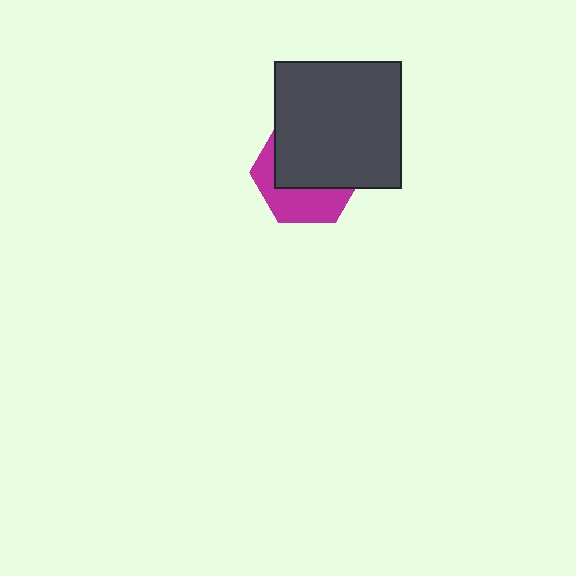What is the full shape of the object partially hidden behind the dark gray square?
The partially hidden object is a magenta hexagon.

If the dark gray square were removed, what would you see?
You would see the complete magenta hexagon.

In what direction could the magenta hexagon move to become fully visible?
The magenta hexagon could move down. That would shift it out from behind the dark gray square entirely.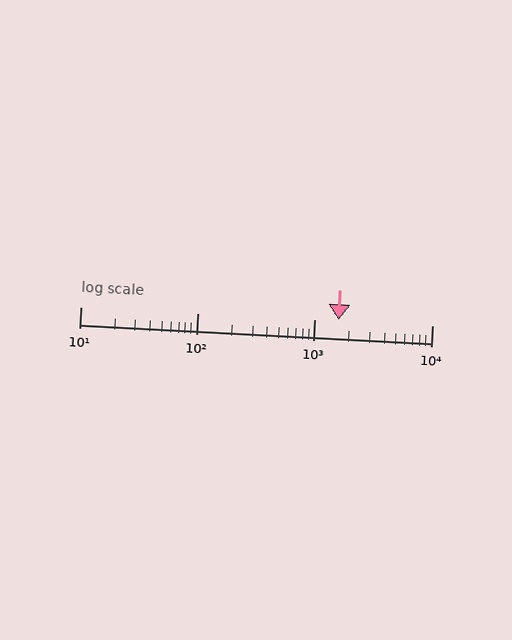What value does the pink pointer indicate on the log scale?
The pointer indicates approximately 1600.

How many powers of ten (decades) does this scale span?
The scale spans 3 decades, from 10 to 10000.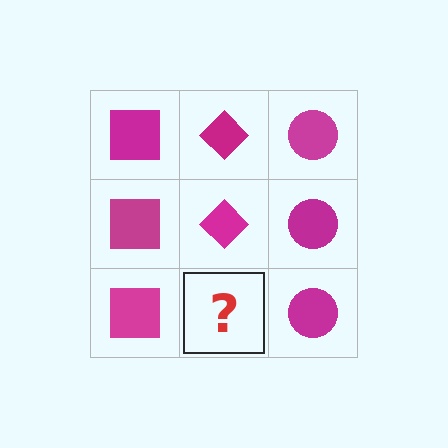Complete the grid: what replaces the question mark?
The question mark should be replaced with a magenta diamond.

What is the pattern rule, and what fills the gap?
The rule is that each column has a consistent shape. The gap should be filled with a magenta diamond.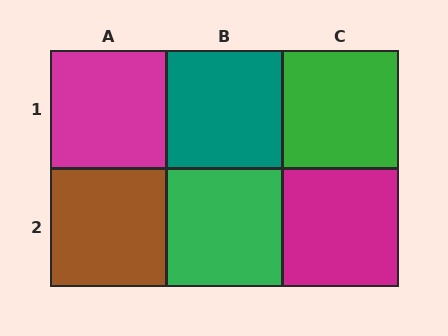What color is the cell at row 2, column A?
Brown.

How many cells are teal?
1 cell is teal.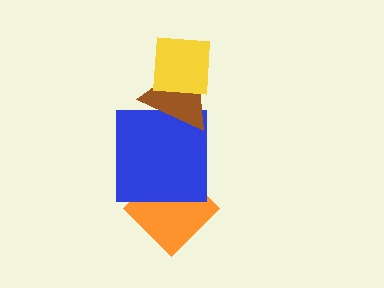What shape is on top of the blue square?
The brown triangle is on top of the blue square.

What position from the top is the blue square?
The blue square is 3rd from the top.